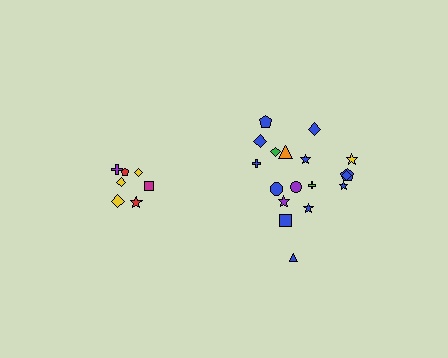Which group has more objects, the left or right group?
The right group.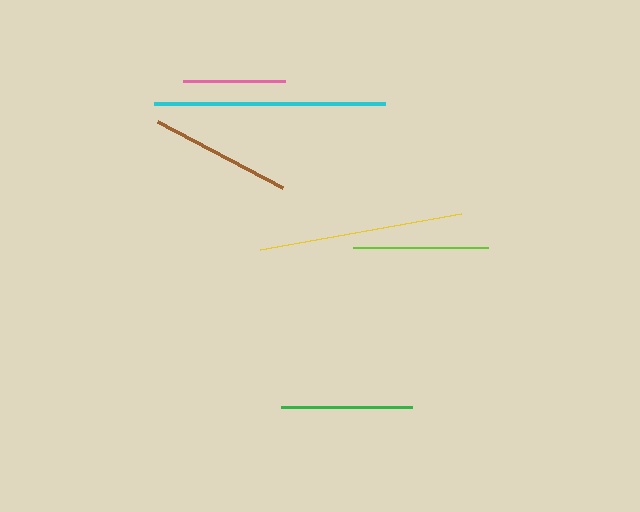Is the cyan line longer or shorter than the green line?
The cyan line is longer than the green line.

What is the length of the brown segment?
The brown segment is approximately 141 pixels long.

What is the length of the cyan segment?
The cyan segment is approximately 231 pixels long.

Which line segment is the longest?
The cyan line is the longest at approximately 231 pixels.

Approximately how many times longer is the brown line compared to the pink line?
The brown line is approximately 1.4 times the length of the pink line.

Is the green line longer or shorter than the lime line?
The lime line is longer than the green line.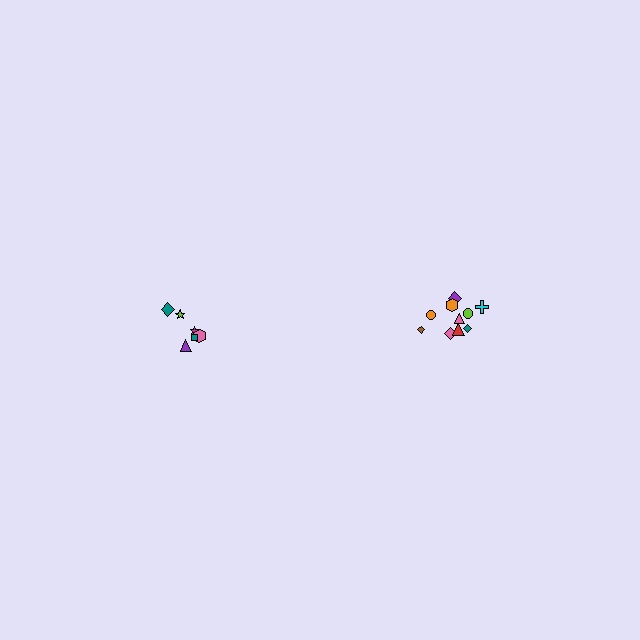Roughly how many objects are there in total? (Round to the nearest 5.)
Roughly 15 objects in total.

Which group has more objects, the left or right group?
The right group.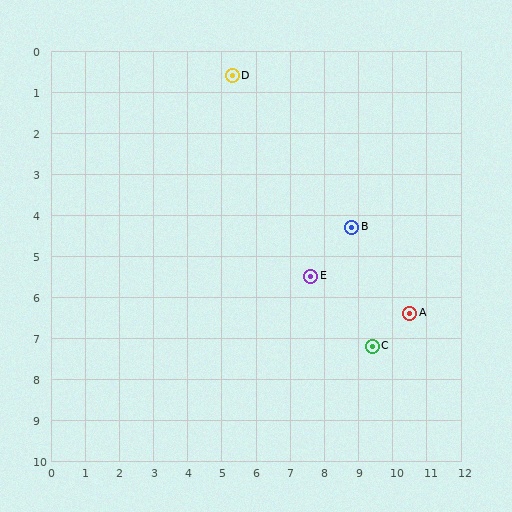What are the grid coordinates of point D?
Point D is at approximately (5.3, 0.6).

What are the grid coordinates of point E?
Point E is at approximately (7.6, 5.5).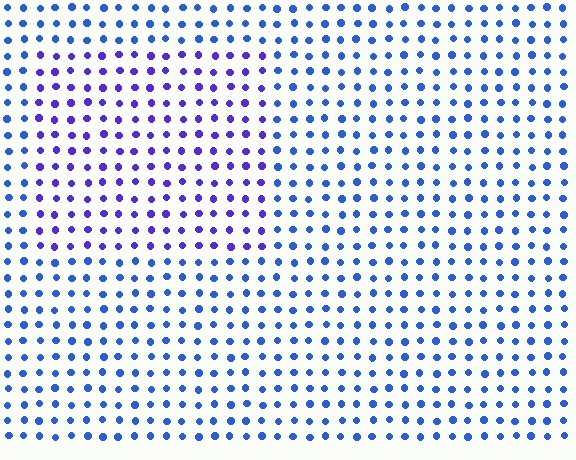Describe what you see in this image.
The image is filled with small blue elements in a uniform arrangement. A rectangle-shaped region is visible where the elements are tinted to a slightly different hue, forming a subtle color boundary.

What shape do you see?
I see a rectangle.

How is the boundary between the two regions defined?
The boundary is defined purely by a slight shift in hue (about 32 degrees). Spacing, size, and orientation are identical on both sides.